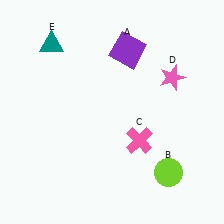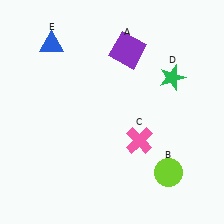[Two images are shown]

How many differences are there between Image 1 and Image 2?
There are 2 differences between the two images.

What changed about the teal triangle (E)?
In Image 1, E is teal. In Image 2, it changed to blue.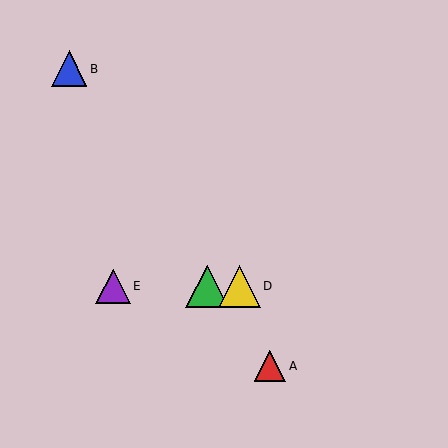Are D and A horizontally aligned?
No, D is at y≈286 and A is at y≈366.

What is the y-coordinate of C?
Object C is at y≈286.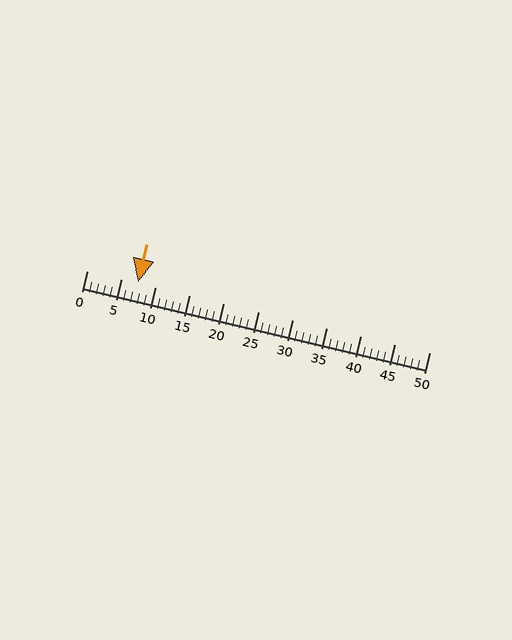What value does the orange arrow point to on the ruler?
The orange arrow points to approximately 8.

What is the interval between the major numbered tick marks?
The major tick marks are spaced 5 units apart.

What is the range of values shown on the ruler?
The ruler shows values from 0 to 50.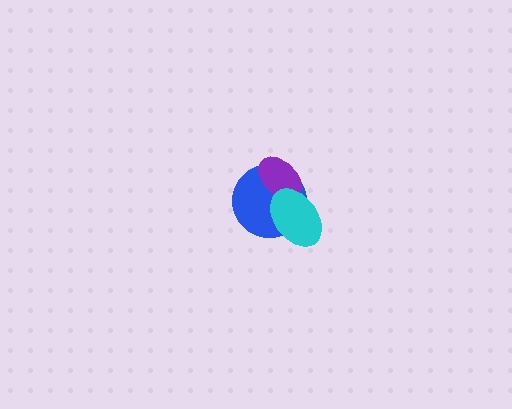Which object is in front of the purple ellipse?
The cyan ellipse is in front of the purple ellipse.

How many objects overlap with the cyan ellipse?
2 objects overlap with the cyan ellipse.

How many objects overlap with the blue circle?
2 objects overlap with the blue circle.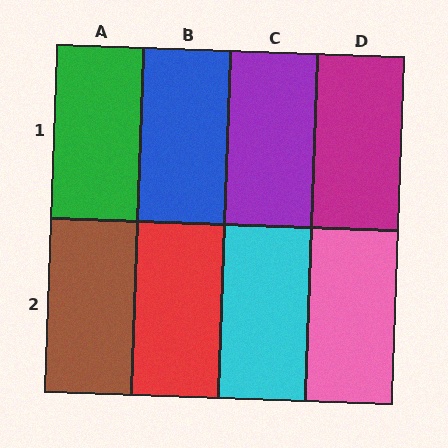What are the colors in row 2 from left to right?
Brown, red, cyan, pink.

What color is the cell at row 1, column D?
Magenta.